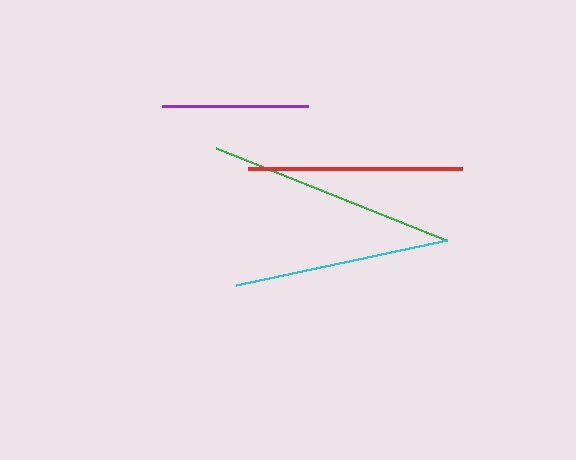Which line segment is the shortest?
The purple line is the shortest at approximately 146 pixels.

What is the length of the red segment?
The red segment is approximately 215 pixels long.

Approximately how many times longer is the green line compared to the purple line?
The green line is approximately 1.7 times the length of the purple line.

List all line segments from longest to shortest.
From longest to shortest: green, cyan, red, purple.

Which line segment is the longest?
The green line is the longest at approximately 248 pixels.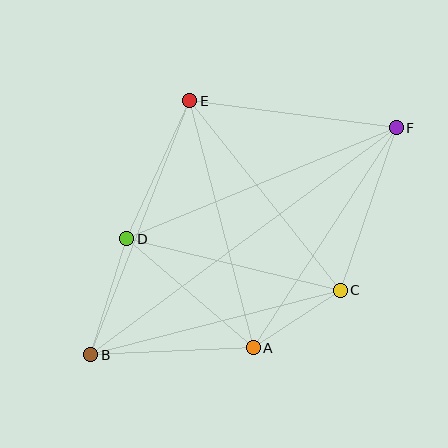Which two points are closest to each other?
Points A and C are closest to each other.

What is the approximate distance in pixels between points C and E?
The distance between C and E is approximately 242 pixels.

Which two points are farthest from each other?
Points B and F are farthest from each other.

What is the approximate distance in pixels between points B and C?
The distance between B and C is approximately 258 pixels.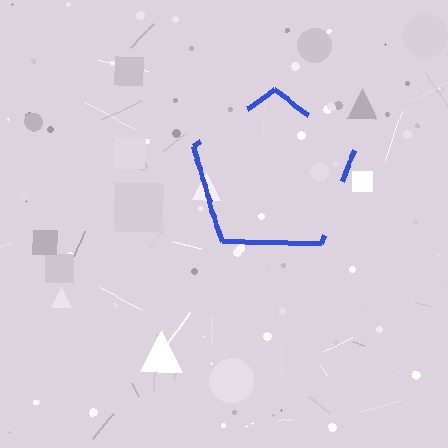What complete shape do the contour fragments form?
The contour fragments form a pentagon.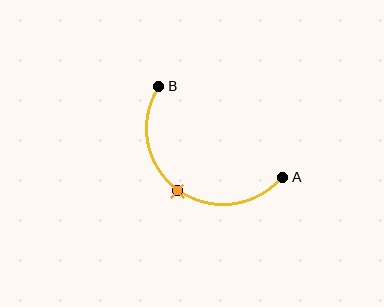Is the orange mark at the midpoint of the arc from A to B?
Yes. The orange mark lies on the arc at equal arc-length from both A and B — it is the arc midpoint.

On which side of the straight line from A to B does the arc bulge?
The arc bulges below and to the left of the straight line connecting A and B.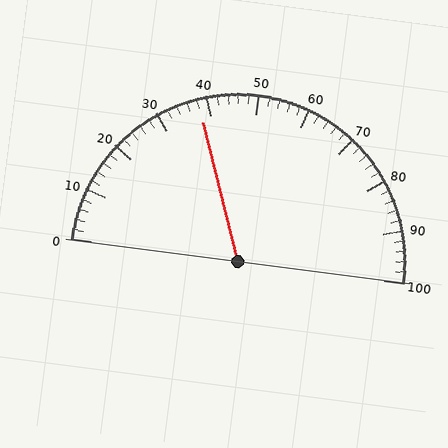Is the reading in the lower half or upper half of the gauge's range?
The reading is in the lower half of the range (0 to 100).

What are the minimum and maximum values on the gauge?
The gauge ranges from 0 to 100.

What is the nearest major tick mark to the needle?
The nearest major tick mark is 40.